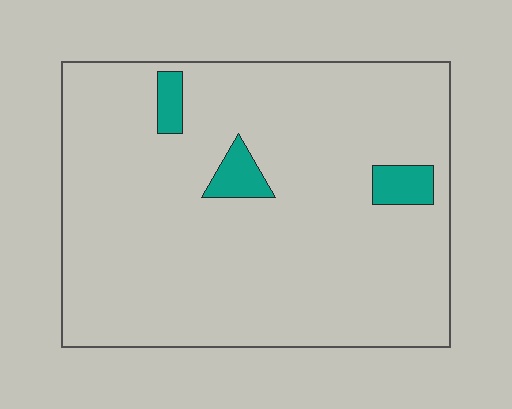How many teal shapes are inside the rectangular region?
3.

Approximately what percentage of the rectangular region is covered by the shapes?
Approximately 5%.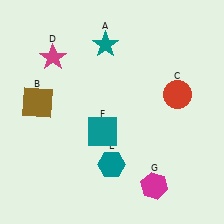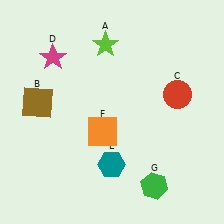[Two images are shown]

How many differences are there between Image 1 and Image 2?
There are 3 differences between the two images.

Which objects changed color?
A changed from teal to lime. F changed from teal to orange. G changed from magenta to green.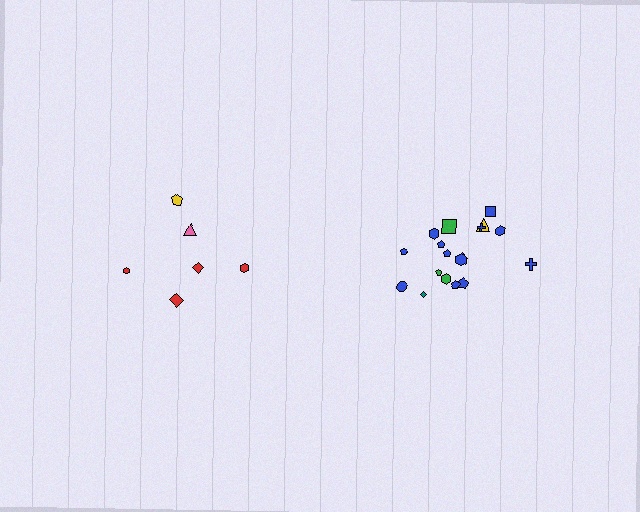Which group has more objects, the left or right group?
The right group.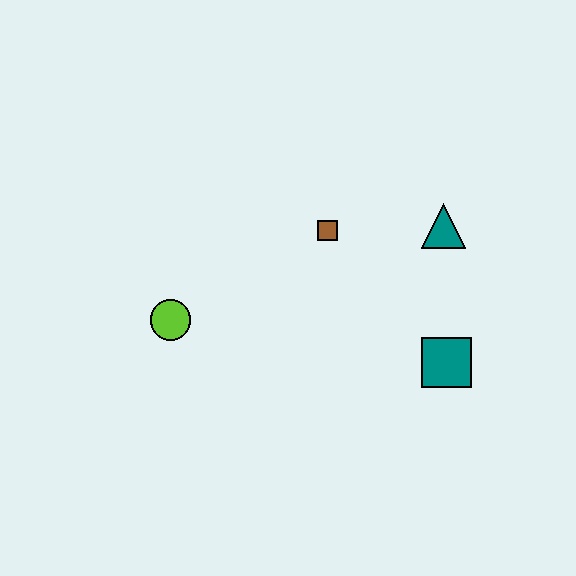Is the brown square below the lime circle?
No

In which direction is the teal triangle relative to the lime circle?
The teal triangle is to the right of the lime circle.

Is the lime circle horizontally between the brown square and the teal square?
No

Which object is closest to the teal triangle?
The brown square is closest to the teal triangle.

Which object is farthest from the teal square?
The lime circle is farthest from the teal square.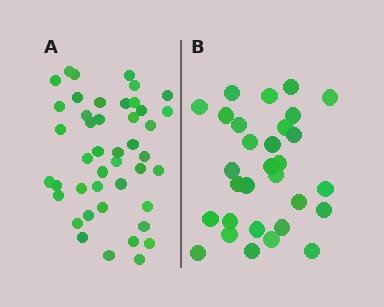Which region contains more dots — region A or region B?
Region A (the left region) has more dots.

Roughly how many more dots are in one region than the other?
Region A has approximately 15 more dots than region B.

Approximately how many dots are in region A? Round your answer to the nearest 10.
About 40 dots. (The exact count is 44, which rounds to 40.)